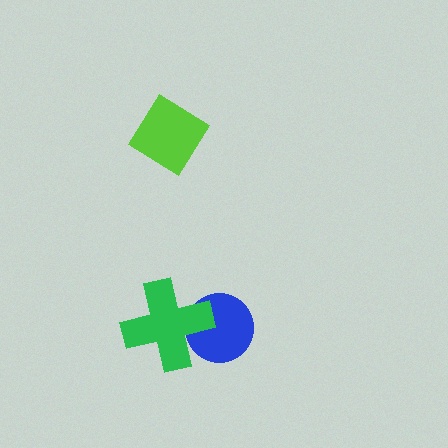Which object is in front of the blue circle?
The green cross is in front of the blue circle.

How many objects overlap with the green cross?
1 object overlaps with the green cross.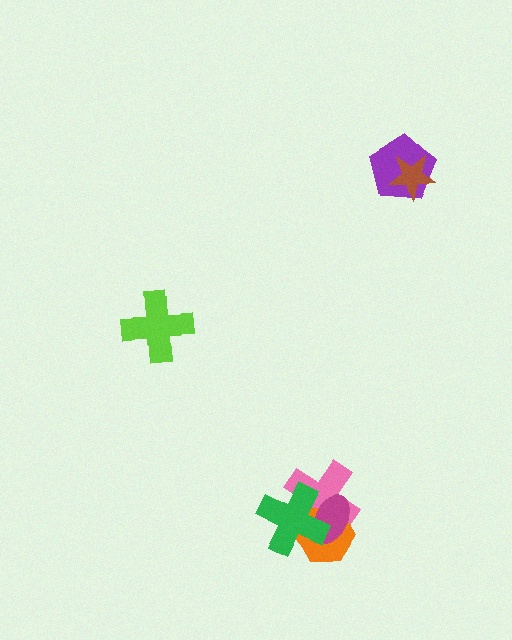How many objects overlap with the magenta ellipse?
3 objects overlap with the magenta ellipse.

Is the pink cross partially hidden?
Yes, it is partially covered by another shape.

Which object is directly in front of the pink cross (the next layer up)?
The orange hexagon is directly in front of the pink cross.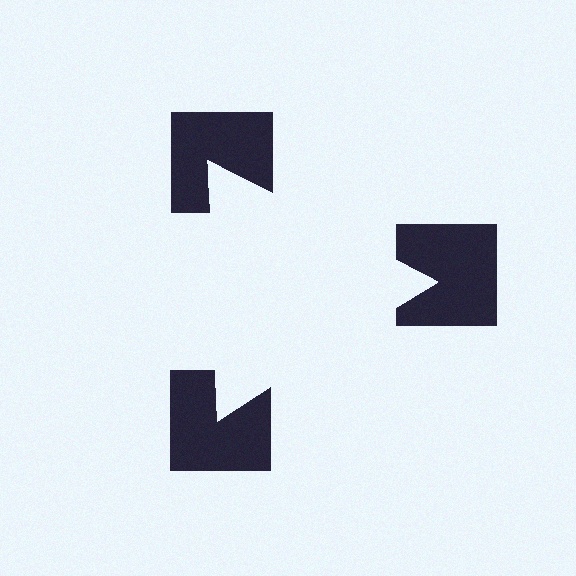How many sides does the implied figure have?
3 sides.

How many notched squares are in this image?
There are 3 — one at each vertex of the illusory triangle.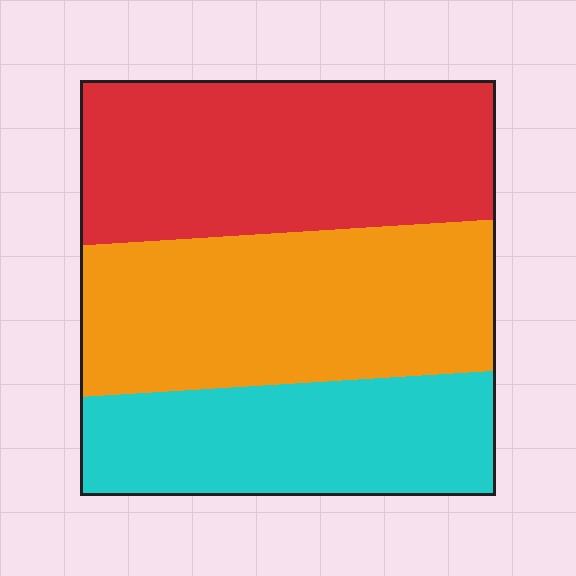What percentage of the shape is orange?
Orange takes up about three eighths (3/8) of the shape.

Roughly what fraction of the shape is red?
Red covers around 35% of the shape.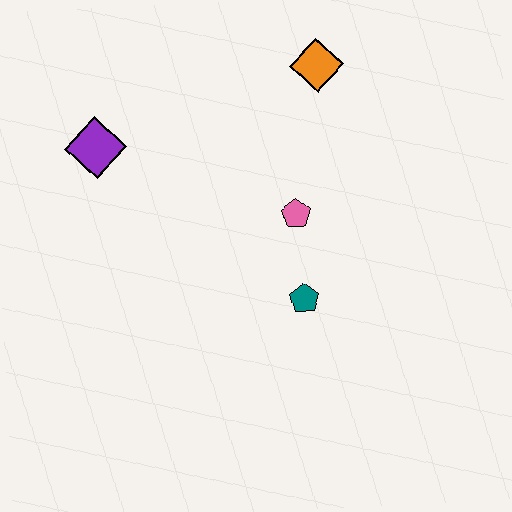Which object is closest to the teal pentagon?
The pink pentagon is closest to the teal pentagon.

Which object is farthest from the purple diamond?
The teal pentagon is farthest from the purple diamond.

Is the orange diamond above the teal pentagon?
Yes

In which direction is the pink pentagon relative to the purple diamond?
The pink pentagon is to the right of the purple diamond.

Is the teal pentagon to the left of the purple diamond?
No